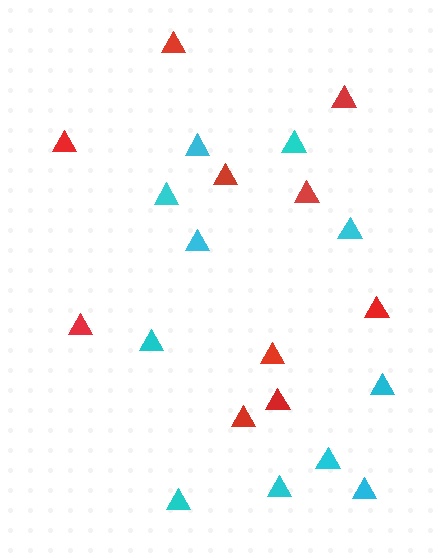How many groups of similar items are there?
There are 2 groups: one group of cyan triangles (11) and one group of red triangles (10).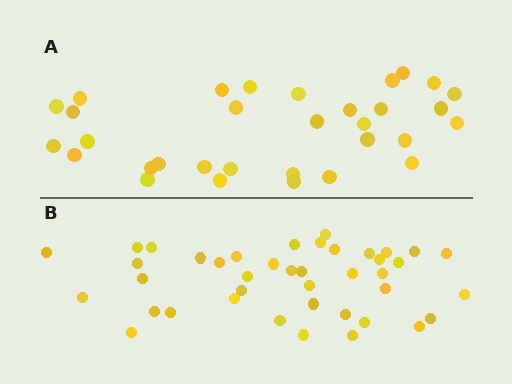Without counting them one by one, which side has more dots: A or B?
Region B (the bottom region) has more dots.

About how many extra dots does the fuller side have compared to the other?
Region B has roughly 8 or so more dots than region A.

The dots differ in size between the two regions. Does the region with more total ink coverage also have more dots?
No. Region A has more total ink coverage because its dots are larger, but region B actually contains more individual dots. Total area can be misleading — the number of items is what matters here.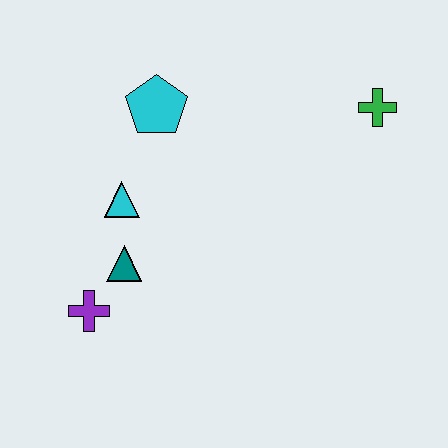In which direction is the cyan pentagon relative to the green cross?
The cyan pentagon is to the left of the green cross.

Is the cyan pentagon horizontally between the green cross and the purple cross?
Yes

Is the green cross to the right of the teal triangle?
Yes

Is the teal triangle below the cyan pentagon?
Yes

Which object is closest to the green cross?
The cyan pentagon is closest to the green cross.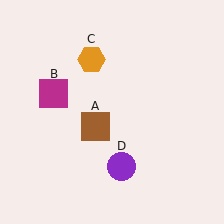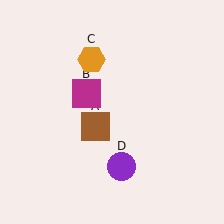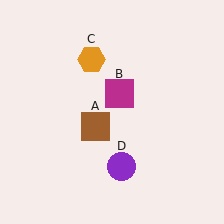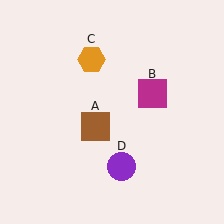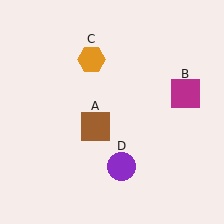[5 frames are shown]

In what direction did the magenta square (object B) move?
The magenta square (object B) moved right.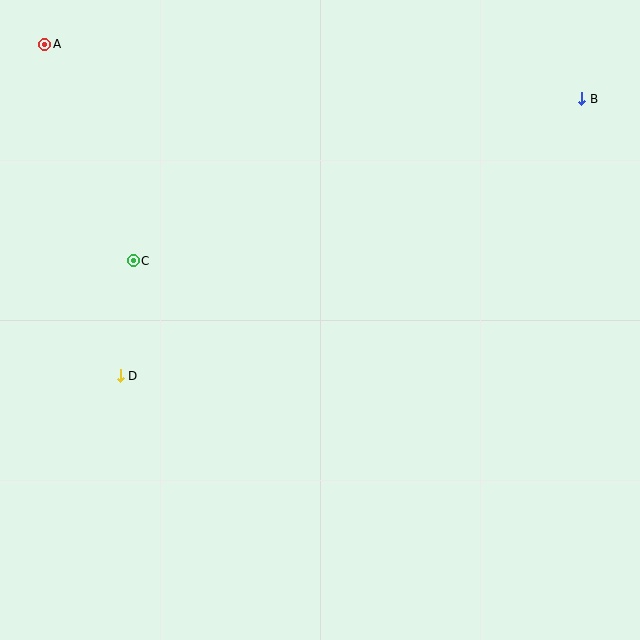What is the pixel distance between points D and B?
The distance between D and B is 539 pixels.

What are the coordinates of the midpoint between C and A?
The midpoint between C and A is at (89, 153).